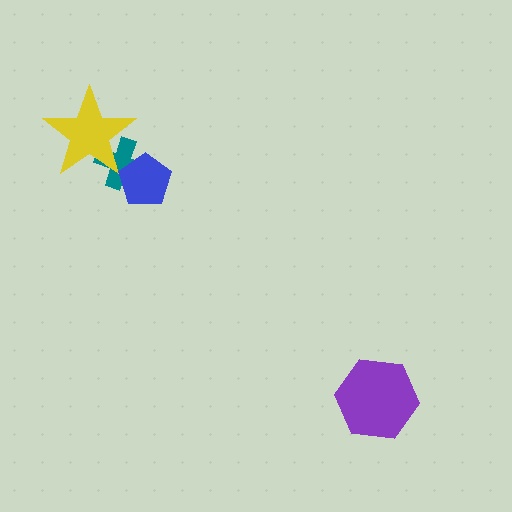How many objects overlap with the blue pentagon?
1 object overlaps with the blue pentagon.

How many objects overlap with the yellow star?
1 object overlaps with the yellow star.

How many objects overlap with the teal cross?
2 objects overlap with the teal cross.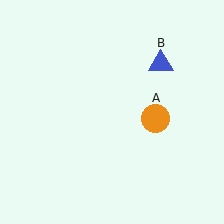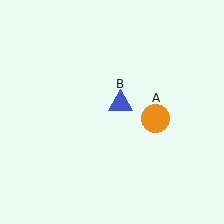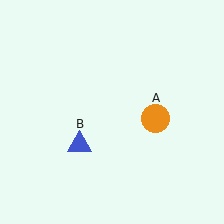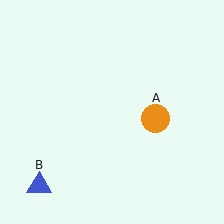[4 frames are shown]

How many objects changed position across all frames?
1 object changed position: blue triangle (object B).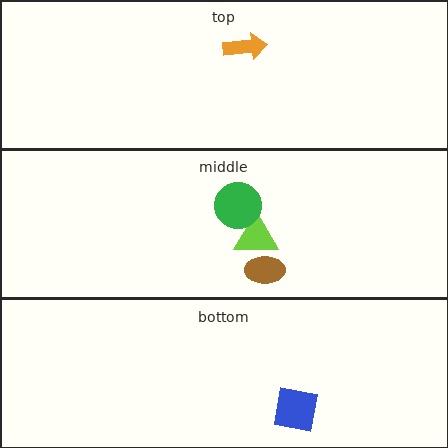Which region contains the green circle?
The middle region.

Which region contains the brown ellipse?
The middle region.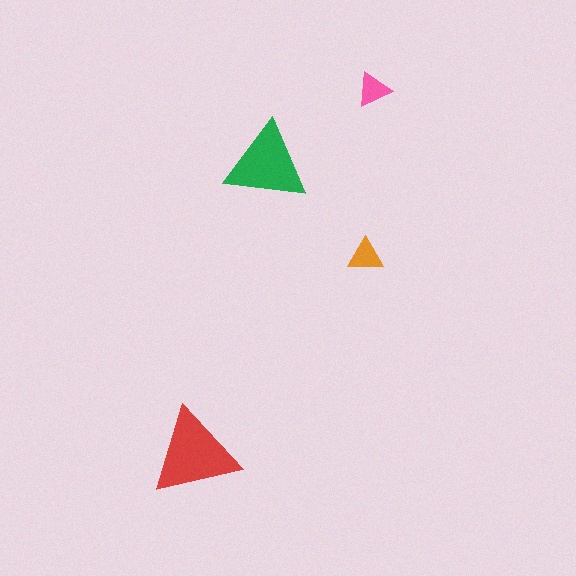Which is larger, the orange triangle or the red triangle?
The red one.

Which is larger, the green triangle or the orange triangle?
The green one.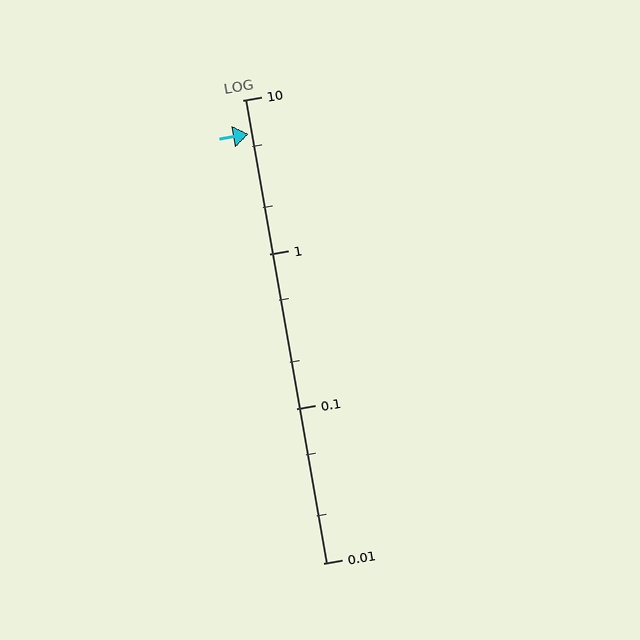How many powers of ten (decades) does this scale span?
The scale spans 3 decades, from 0.01 to 10.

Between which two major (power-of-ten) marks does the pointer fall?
The pointer is between 1 and 10.